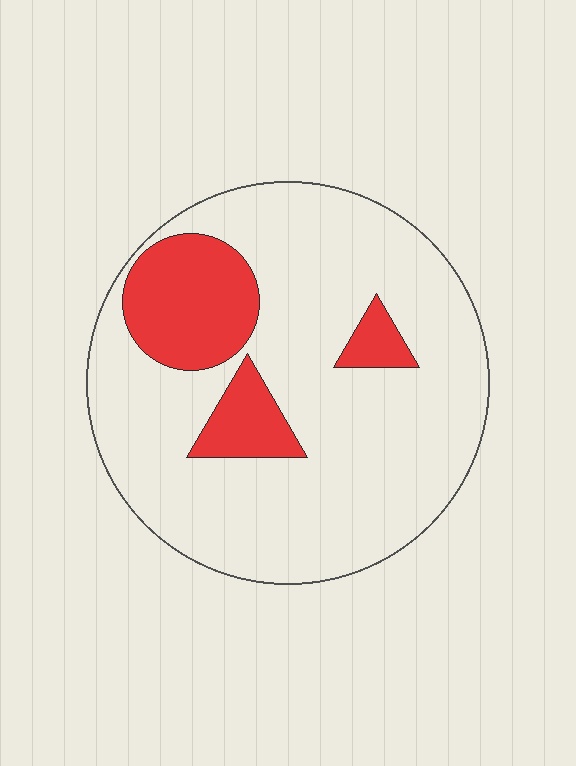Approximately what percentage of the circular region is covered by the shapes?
Approximately 20%.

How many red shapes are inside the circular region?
3.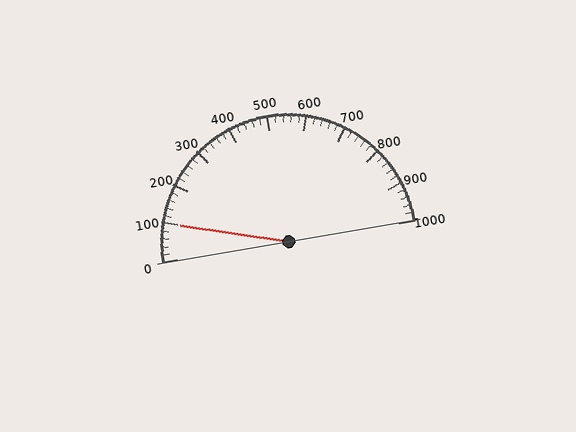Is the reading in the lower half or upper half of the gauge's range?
The reading is in the lower half of the range (0 to 1000).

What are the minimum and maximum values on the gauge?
The gauge ranges from 0 to 1000.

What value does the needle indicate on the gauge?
The needle indicates approximately 100.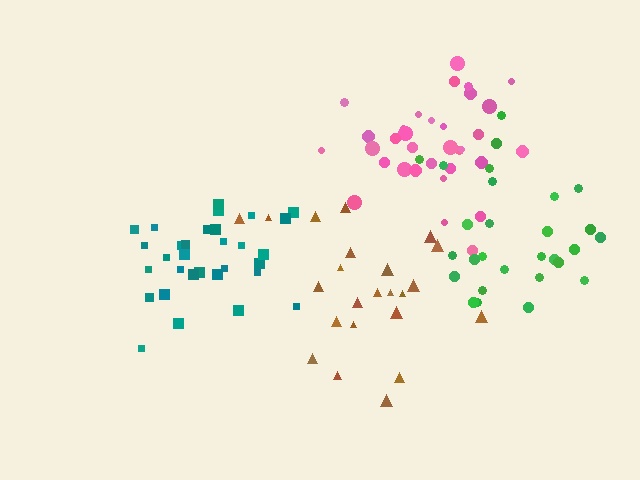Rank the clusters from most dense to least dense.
teal, pink, green, brown.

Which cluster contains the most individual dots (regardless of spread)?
Pink (33).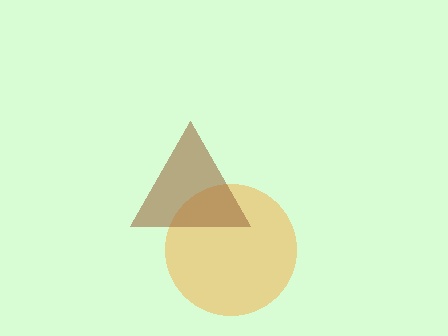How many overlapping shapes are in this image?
There are 2 overlapping shapes in the image.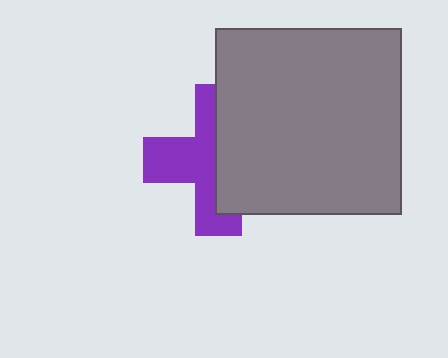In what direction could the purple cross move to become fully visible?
The purple cross could move left. That would shift it out from behind the gray square entirely.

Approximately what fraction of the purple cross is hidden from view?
Roughly 49% of the purple cross is hidden behind the gray square.